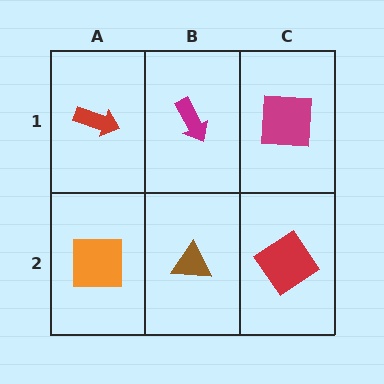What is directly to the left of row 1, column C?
A magenta arrow.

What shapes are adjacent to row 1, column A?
An orange square (row 2, column A), a magenta arrow (row 1, column B).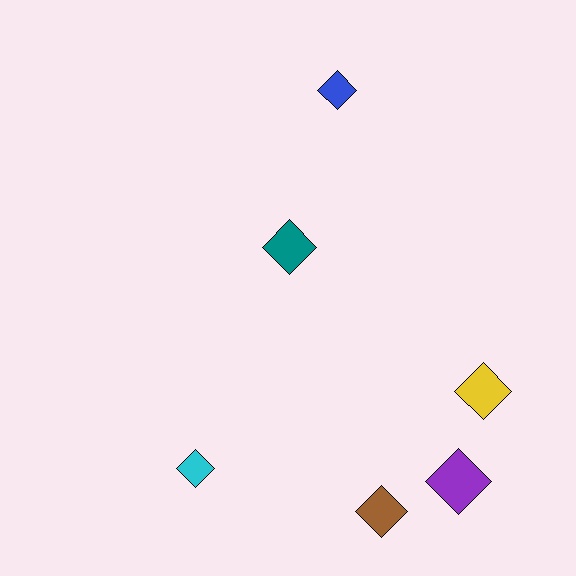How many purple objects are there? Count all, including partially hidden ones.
There is 1 purple object.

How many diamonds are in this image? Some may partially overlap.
There are 6 diamonds.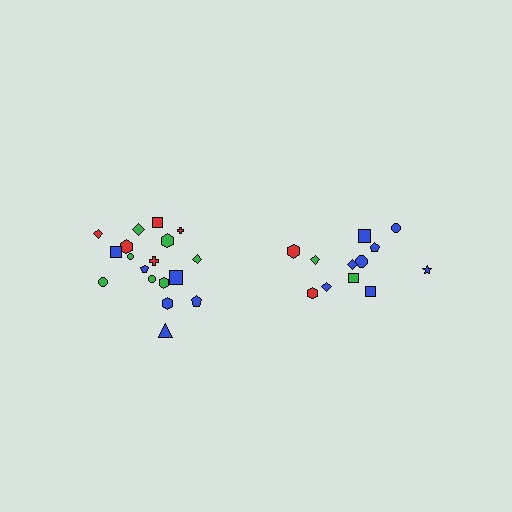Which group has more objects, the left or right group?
The left group.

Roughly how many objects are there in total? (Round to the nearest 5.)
Roughly 30 objects in total.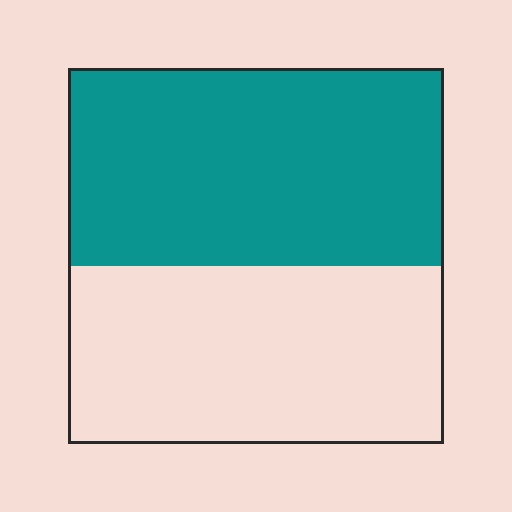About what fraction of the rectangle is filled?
About one half (1/2).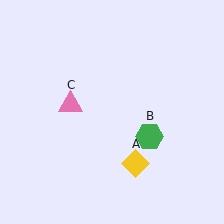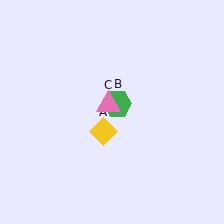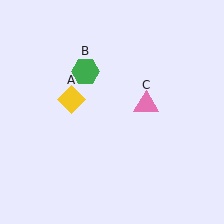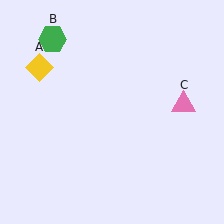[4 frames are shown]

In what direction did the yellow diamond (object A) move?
The yellow diamond (object A) moved up and to the left.